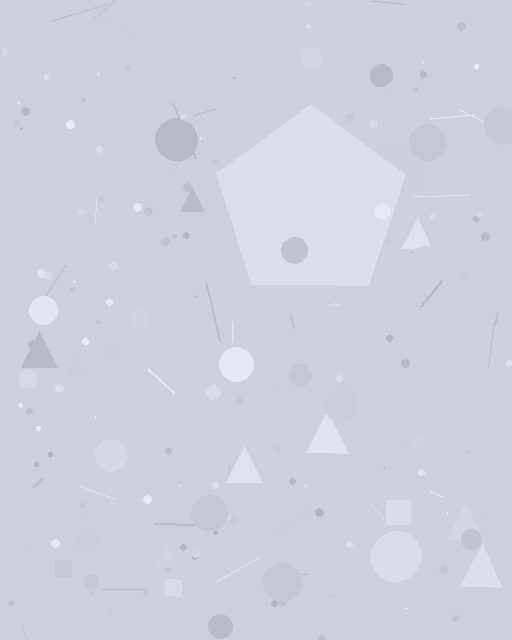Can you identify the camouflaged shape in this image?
The camouflaged shape is a pentagon.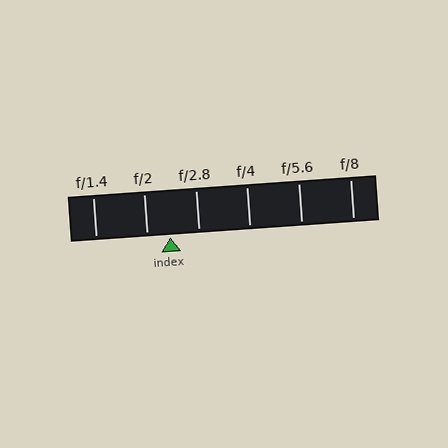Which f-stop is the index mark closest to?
The index mark is closest to f/2.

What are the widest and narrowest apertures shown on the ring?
The widest aperture shown is f/1.4 and the narrowest is f/8.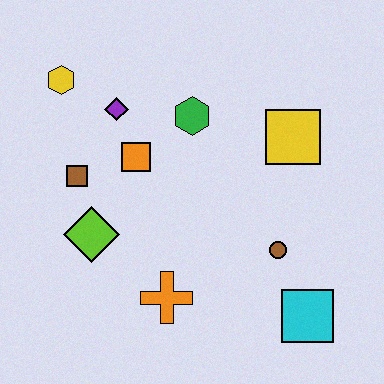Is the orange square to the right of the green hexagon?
No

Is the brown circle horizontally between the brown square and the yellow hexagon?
No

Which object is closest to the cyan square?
The brown circle is closest to the cyan square.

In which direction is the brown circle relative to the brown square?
The brown circle is to the right of the brown square.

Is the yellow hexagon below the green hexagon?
No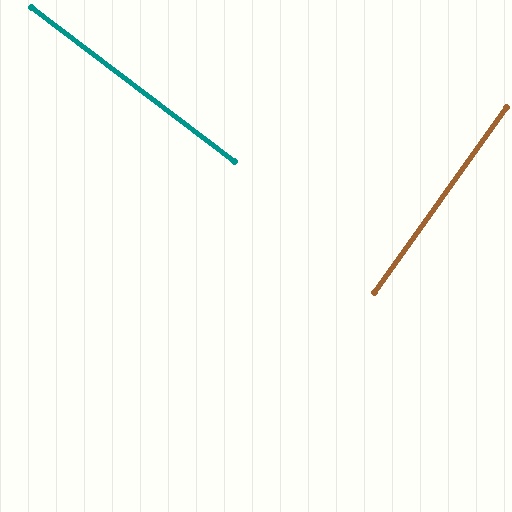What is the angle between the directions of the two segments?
Approximately 88 degrees.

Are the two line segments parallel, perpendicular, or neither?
Perpendicular — they meet at approximately 88°.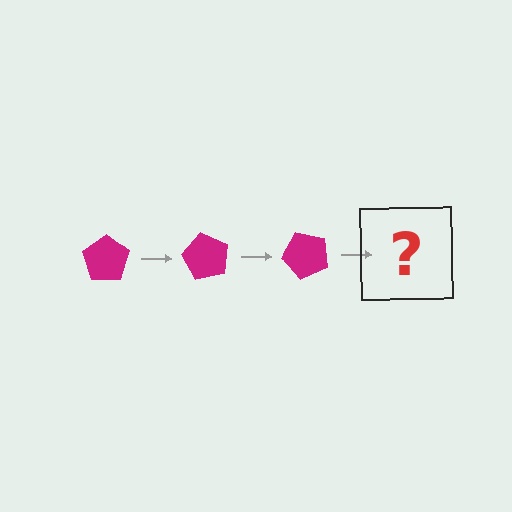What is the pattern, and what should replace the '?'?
The pattern is that the pentagon rotates 60 degrees each step. The '?' should be a magenta pentagon rotated 180 degrees.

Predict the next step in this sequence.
The next step is a magenta pentagon rotated 180 degrees.